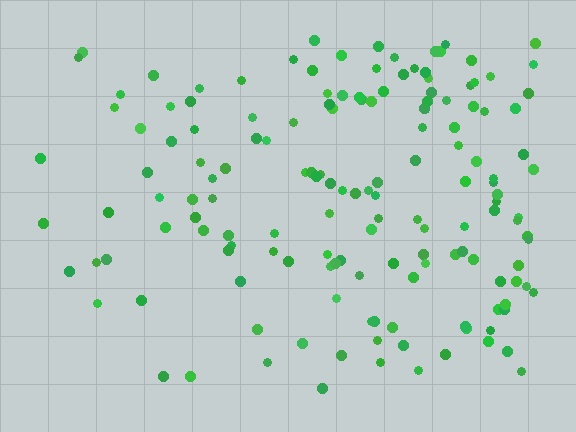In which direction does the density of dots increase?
From left to right, with the right side densest.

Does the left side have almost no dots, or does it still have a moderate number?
Still a moderate number, just noticeably fewer than the right.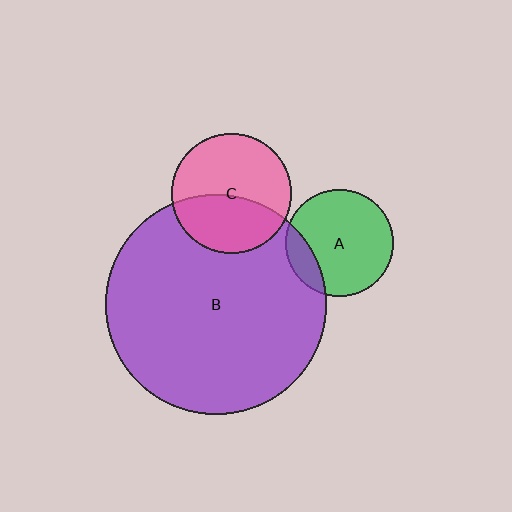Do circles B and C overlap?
Yes.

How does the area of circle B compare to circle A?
Approximately 4.2 times.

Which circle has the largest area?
Circle B (purple).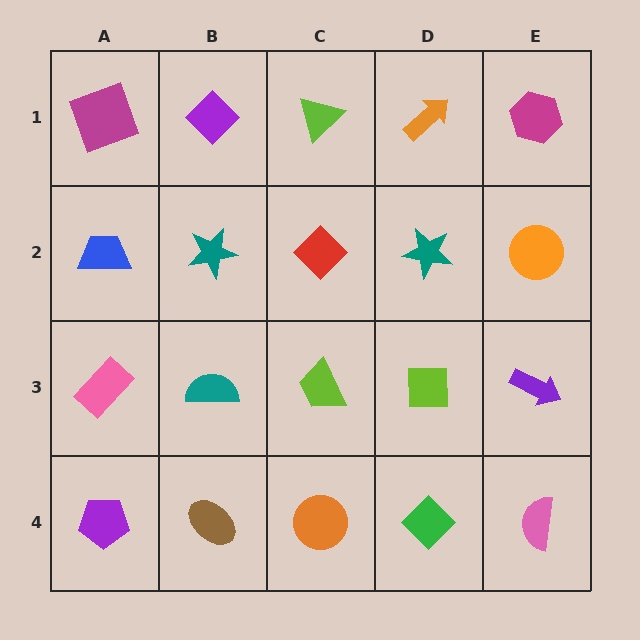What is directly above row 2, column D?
An orange arrow.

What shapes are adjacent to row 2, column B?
A purple diamond (row 1, column B), a teal semicircle (row 3, column B), a blue trapezoid (row 2, column A), a red diamond (row 2, column C).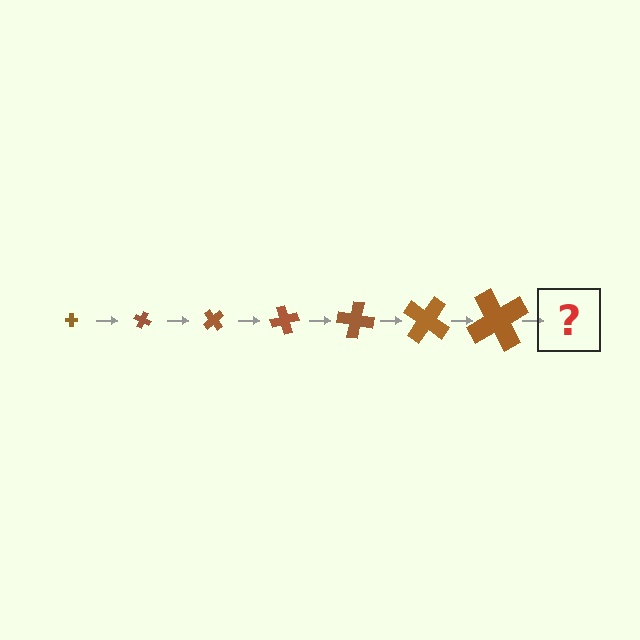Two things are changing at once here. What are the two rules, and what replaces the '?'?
The two rules are that the cross grows larger each step and it rotates 25 degrees each step. The '?' should be a cross, larger than the previous one and rotated 175 degrees from the start.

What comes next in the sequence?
The next element should be a cross, larger than the previous one and rotated 175 degrees from the start.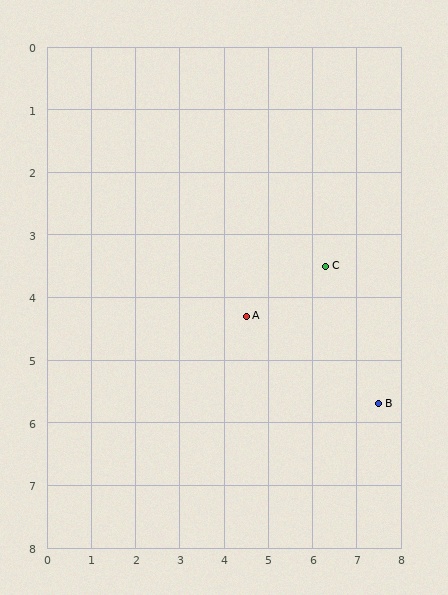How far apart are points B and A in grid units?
Points B and A are about 3.3 grid units apart.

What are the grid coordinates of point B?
Point B is at approximately (7.5, 5.7).